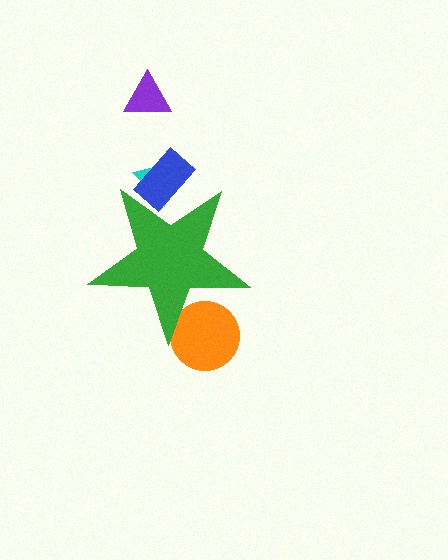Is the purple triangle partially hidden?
No, the purple triangle is fully visible.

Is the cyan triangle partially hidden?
Yes, the cyan triangle is partially hidden behind the green star.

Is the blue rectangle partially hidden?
Yes, the blue rectangle is partially hidden behind the green star.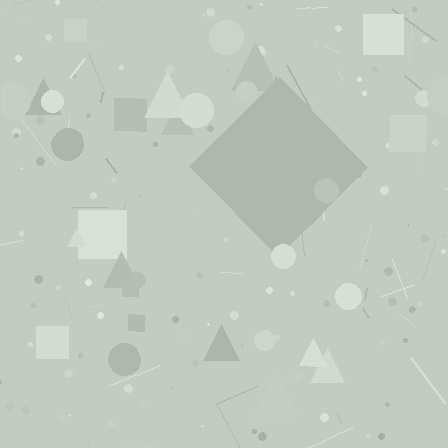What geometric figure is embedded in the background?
A diamond is embedded in the background.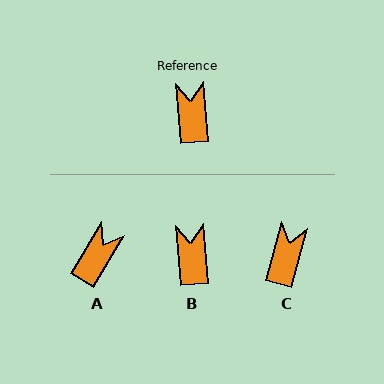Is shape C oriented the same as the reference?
No, it is off by about 20 degrees.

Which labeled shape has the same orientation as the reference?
B.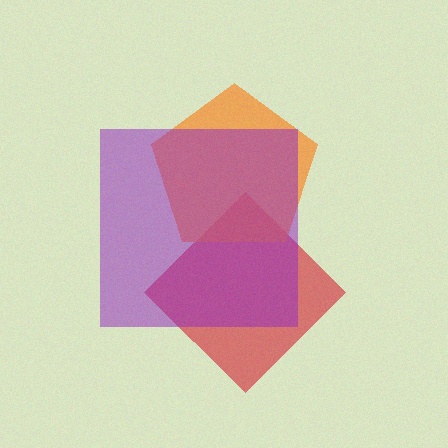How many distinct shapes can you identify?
There are 3 distinct shapes: a red diamond, an orange pentagon, a purple square.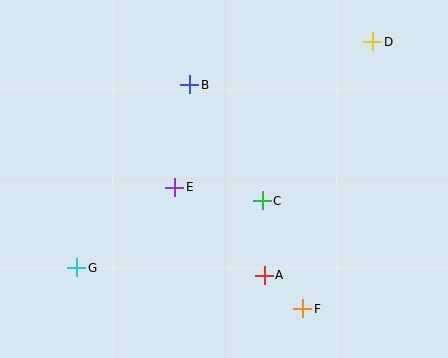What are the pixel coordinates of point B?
Point B is at (190, 85).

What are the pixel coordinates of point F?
Point F is at (303, 309).